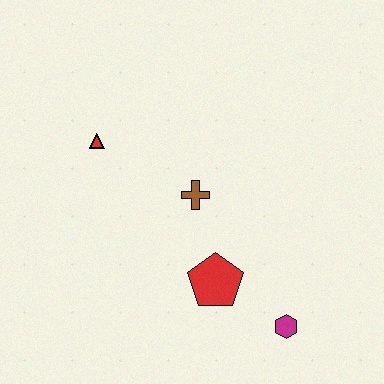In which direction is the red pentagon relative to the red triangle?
The red pentagon is below the red triangle.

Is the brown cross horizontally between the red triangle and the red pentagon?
Yes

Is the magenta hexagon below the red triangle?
Yes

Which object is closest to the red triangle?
The brown cross is closest to the red triangle.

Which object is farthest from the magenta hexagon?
The red triangle is farthest from the magenta hexagon.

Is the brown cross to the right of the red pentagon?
No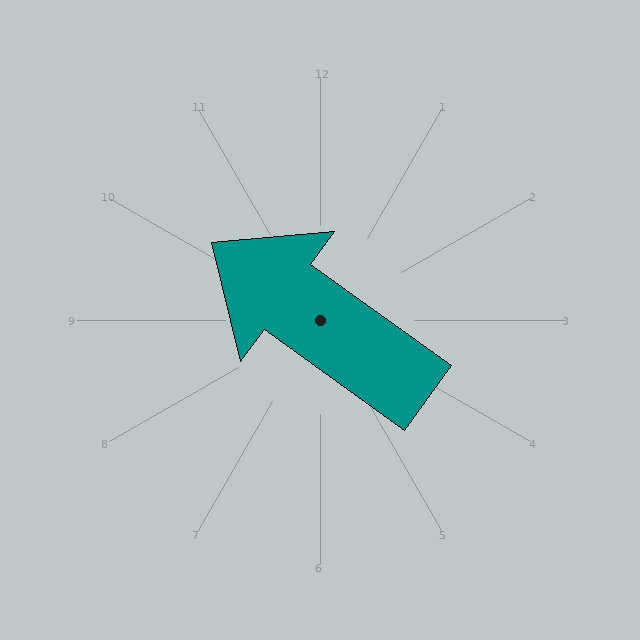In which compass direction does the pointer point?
Northwest.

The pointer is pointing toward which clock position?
Roughly 10 o'clock.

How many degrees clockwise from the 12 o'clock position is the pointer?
Approximately 306 degrees.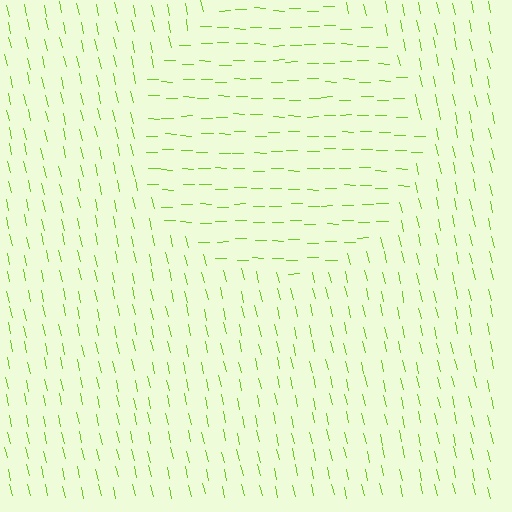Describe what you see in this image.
The image is filled with small lime line segments. A circle region in the image has lines oriented differently from the surrounding lines, creating a visible texture boundary.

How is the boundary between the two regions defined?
The boundary is defined purely by a change in line orientation (approximately 76 degrees difference). All lines are the same color and thickness.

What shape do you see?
I see a circle.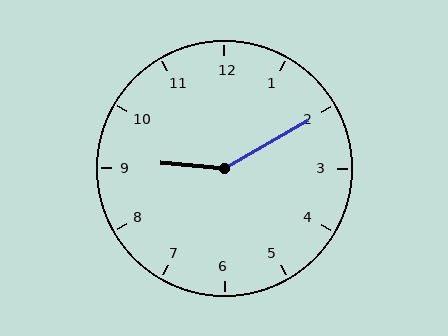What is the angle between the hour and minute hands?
Approximately 145 degrees.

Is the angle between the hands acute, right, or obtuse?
It is obtuse.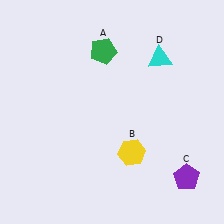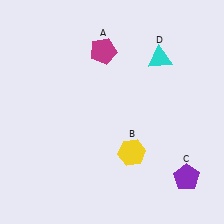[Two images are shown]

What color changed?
The pentagon (A) changed from green in Image 1 to magenta in Image 2.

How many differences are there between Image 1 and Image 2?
There is 1 difference between the two images.